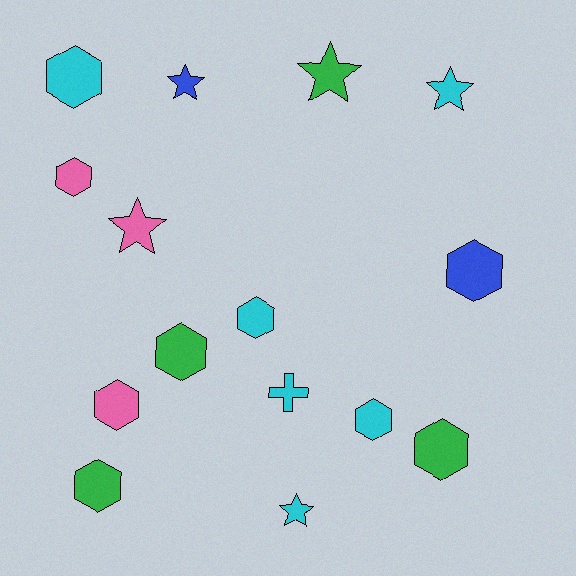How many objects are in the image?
There are 15 objects.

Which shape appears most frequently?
Hexagon, with 9 objects.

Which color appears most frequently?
Cyan, with 6 objects.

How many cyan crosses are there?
There is 1 cyan cross.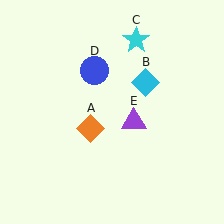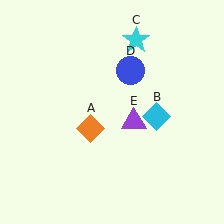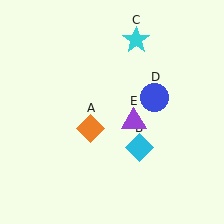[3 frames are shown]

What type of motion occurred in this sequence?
The cyan diamond (object B), blue circle (object D) rotated clockwise around the center of the scene.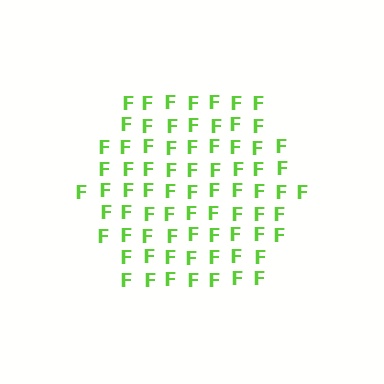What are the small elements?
The small elements are letter F's.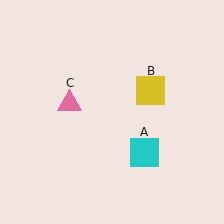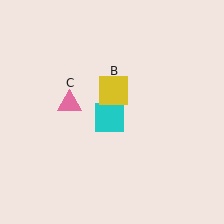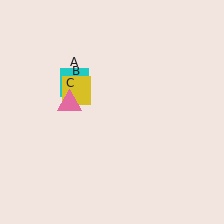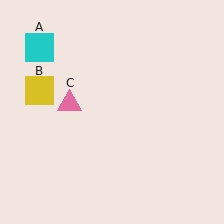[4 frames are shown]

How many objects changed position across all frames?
2 objects changed position: cyan square (object A), yellow square (object B).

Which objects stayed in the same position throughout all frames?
Pink triangle (object C) remained stationary.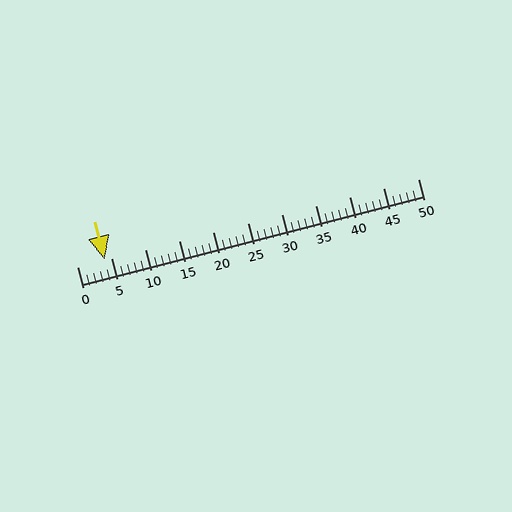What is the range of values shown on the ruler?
The ruler shows values from 0 to 50.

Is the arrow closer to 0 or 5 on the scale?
The arrow is closer to 5.